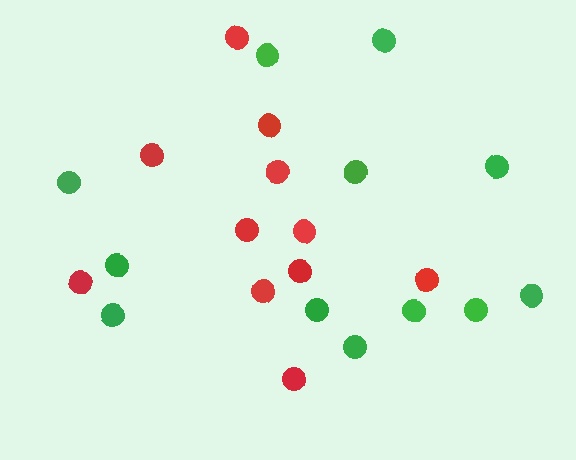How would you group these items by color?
There are 2 groups: one group of red circles (11) and one group of green circles (12).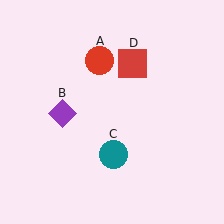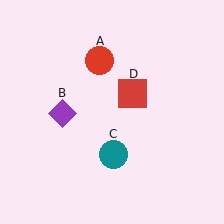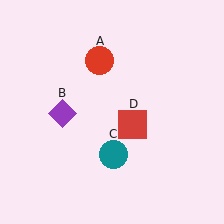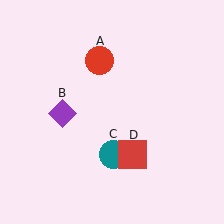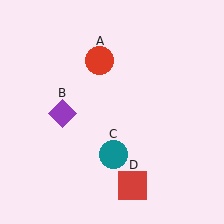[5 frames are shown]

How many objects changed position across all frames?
1 object changed position: red square (object D).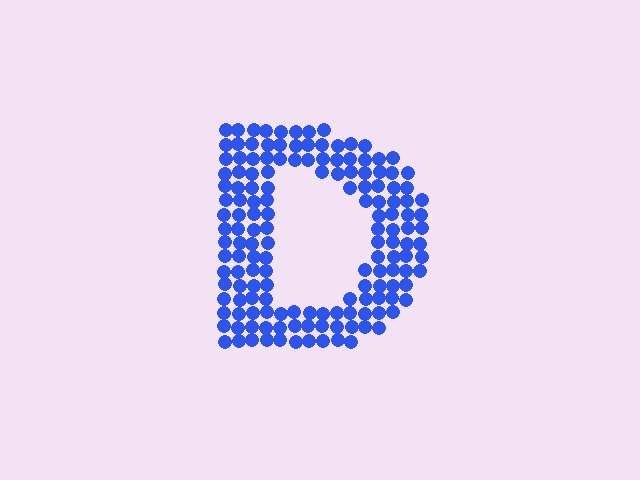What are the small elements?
The small elements are circles.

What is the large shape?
The large shape is the letter D.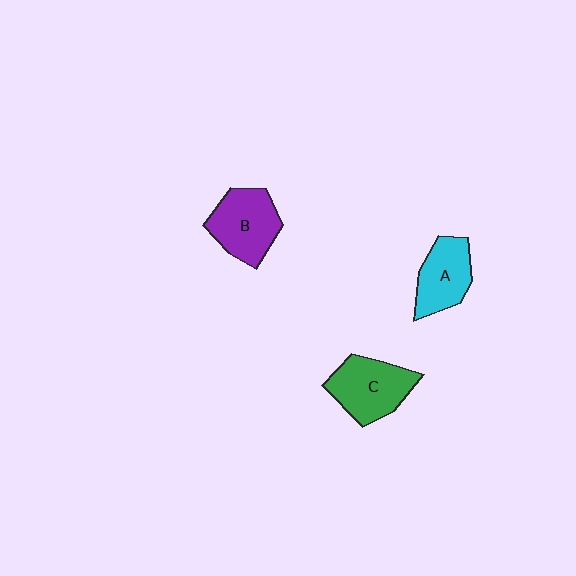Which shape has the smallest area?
Shape A (cyan).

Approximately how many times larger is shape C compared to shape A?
Approximately 1.2 times.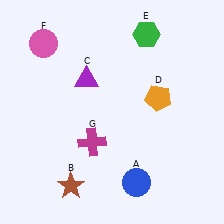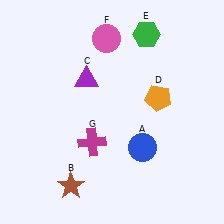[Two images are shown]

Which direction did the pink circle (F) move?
The pink circle (F) moved right.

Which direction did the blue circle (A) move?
The blue circle (A) moved up.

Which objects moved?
The objects that moved are: the blue circle (A), the pink circle (F).